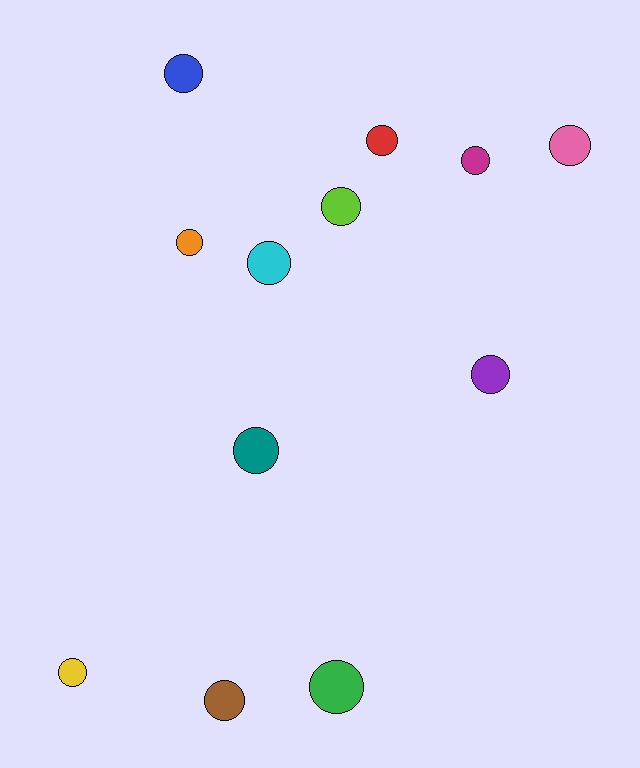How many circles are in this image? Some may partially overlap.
There are 12 circles.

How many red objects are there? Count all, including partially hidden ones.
There is 1 red object.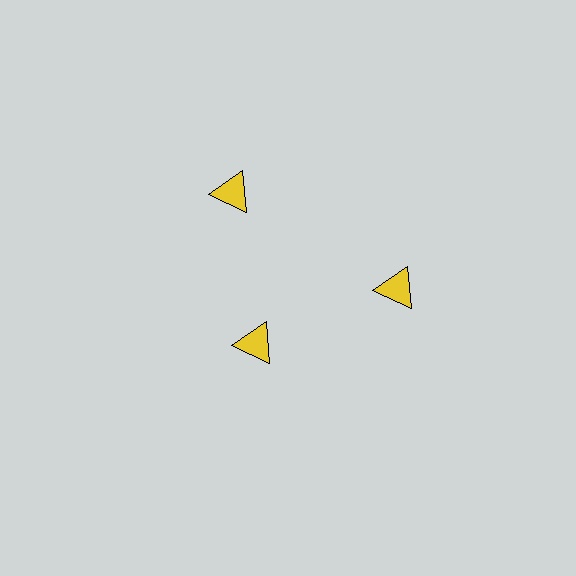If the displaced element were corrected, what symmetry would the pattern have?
It would have 3-fold rotational symmetry — the pattern would map onto itself every 120 degrees.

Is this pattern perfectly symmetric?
No. The 3 yellow triangles are arranged in a ring, but one element near the 7 o'clock position is pulled inward toward the center, breaking the 3-fold rotational symmetry.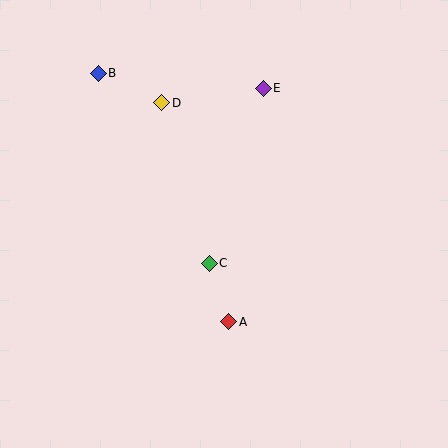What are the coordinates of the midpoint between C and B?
The midpoint between C and B is at (154, 168).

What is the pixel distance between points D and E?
The distance between D and E is 103 pixels.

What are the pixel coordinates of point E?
Point E is at (263, 88).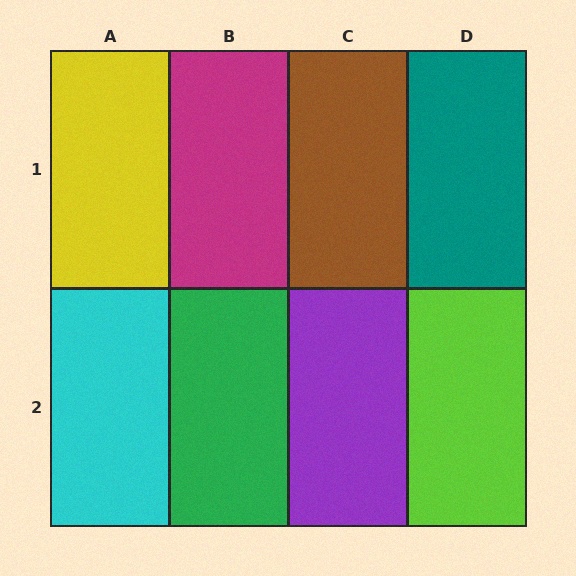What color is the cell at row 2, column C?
Purple.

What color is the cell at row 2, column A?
Cyan.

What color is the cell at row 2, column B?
Green.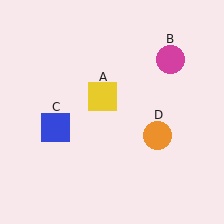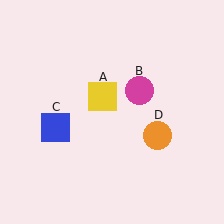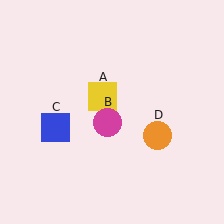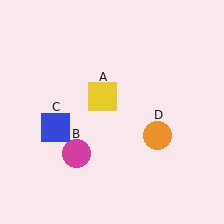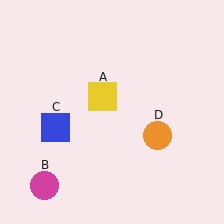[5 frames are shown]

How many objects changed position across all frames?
1 object changed position: magenta circle (object B).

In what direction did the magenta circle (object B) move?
The magenta circle (object B) moved down and to the left.